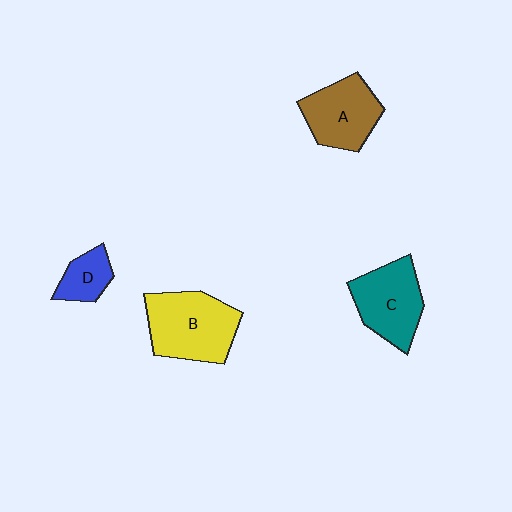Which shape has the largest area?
Shape B (yellow).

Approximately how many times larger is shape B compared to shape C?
Approximately 1.2 times.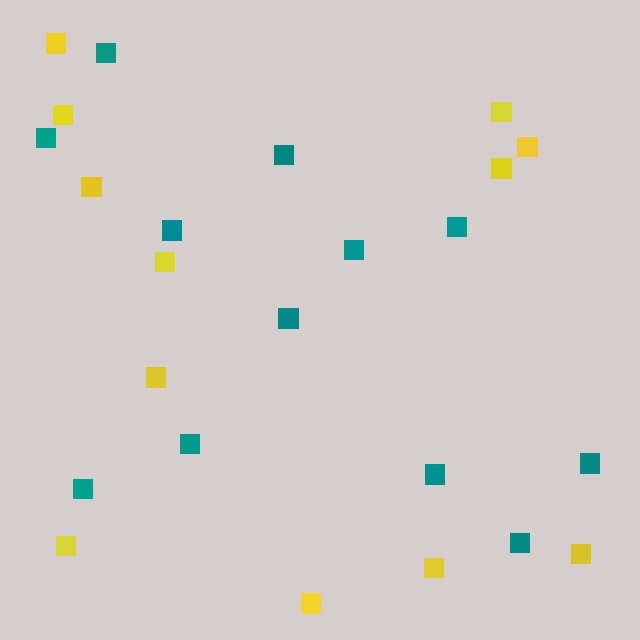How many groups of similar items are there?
There are 2 groups: one group of teal squares (12) and one group of yellow squares (12).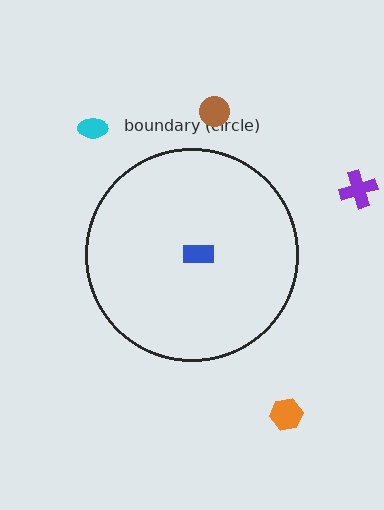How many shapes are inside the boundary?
1 inside, 4 outside.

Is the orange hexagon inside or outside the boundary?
Outside.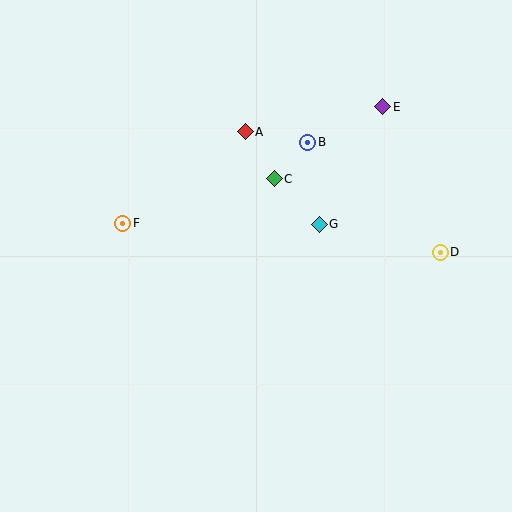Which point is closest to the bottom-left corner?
Point F is closest to the bottom-left corner.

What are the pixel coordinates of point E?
Point E is at (383, 107).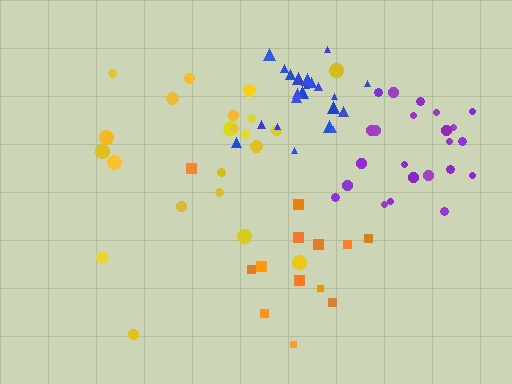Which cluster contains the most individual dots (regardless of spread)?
Blue (23).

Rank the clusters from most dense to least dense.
blue, purple, yellow, orange.